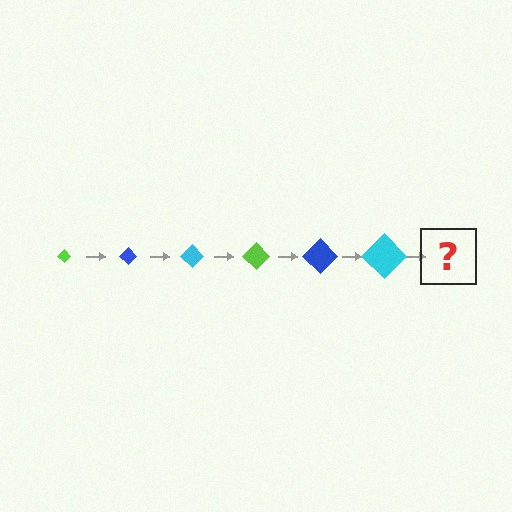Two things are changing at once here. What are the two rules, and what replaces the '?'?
The two rules are that the diamond grows larger each step and the color cycles through lime, blue, and cyan. The '?' should be a lime diamond, larger than the previous one.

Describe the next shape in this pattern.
It should be a lime diamond, larger than the previous one.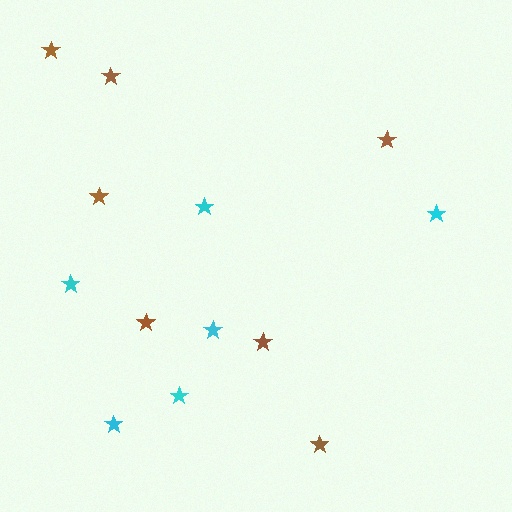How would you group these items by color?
There are 2 groups: one group of brown stars (7) and one group of cyan stars (6).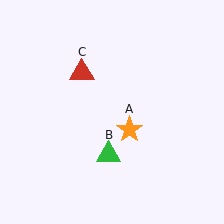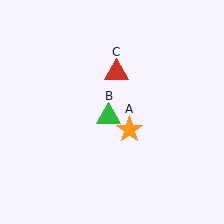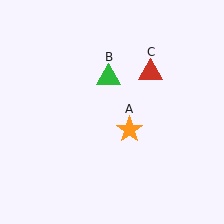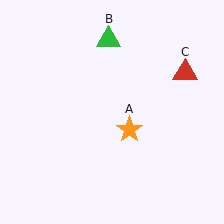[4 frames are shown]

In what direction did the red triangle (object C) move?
The red triangle (object C) moved right.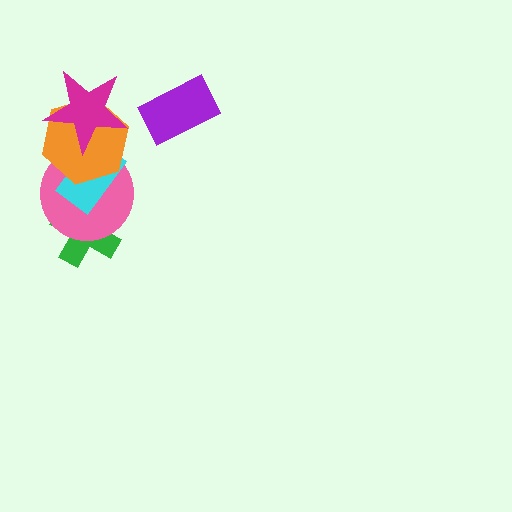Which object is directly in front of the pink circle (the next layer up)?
The cyan rectangle is directly in front of the pink circle.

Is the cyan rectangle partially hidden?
Yes, it is partially covered by another shape.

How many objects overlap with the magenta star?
2 objects overlap with the magenta star.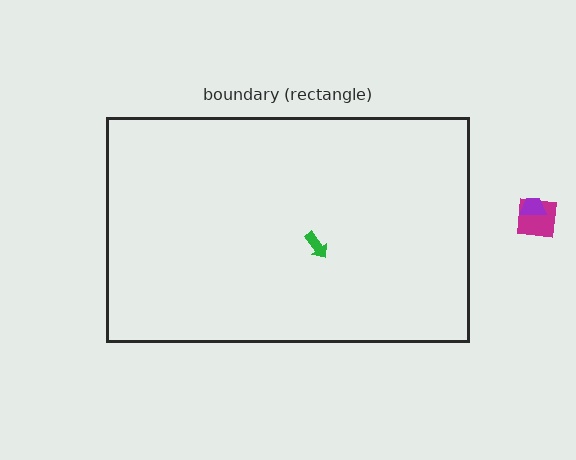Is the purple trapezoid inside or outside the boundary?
Outside.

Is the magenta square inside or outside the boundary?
Outside.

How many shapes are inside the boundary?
1 inside, 2 outside.